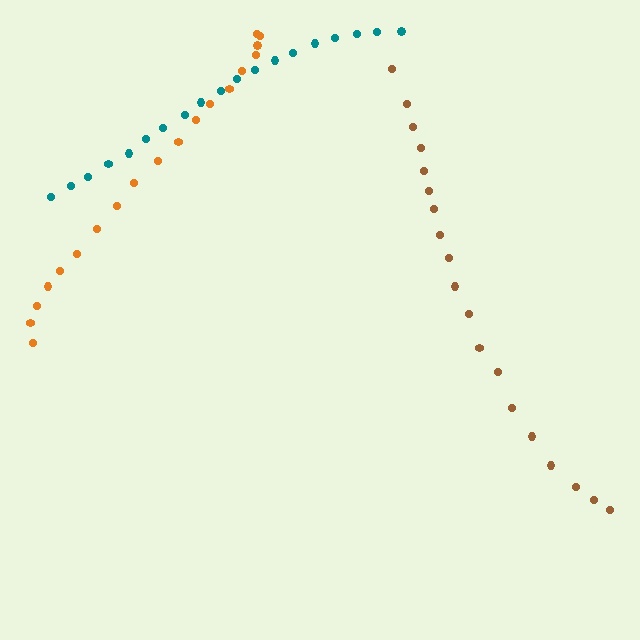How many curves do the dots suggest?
There are 3 distinct paths.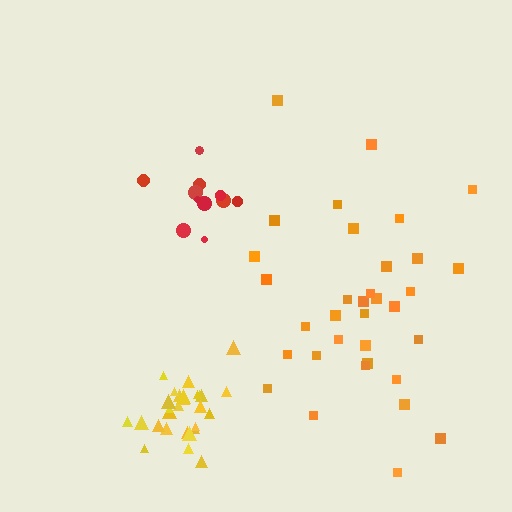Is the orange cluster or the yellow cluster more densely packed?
Yellow.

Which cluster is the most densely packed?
Yellow.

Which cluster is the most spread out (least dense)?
Orange.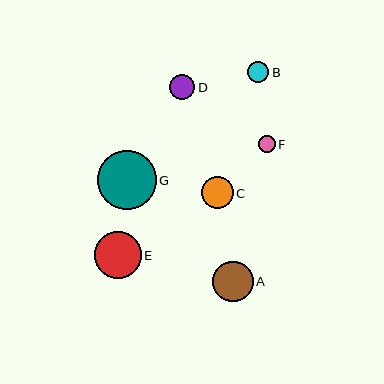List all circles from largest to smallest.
From largest to smallest: G, E, A, C, D, B, F.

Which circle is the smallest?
Circle F is the smallest with a size of approximately 17 pixels.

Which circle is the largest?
Circle G is the largest with a size of approximately 59 pixels.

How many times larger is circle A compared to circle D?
Circle A is approximately 1.6 times the size of circle D.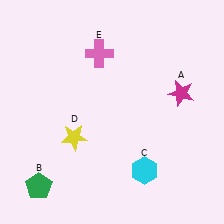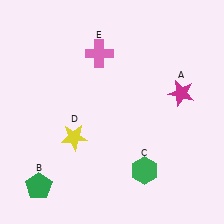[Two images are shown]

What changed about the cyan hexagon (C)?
In Image 1, C is cyan. In Image 2, it changed to green.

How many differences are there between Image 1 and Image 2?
There is 1 difference between the two images.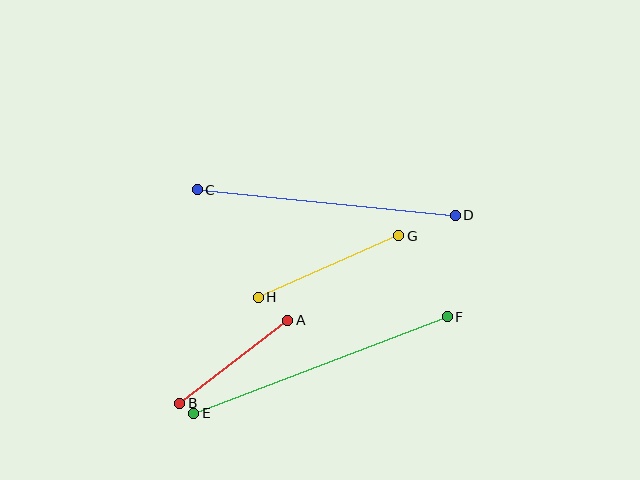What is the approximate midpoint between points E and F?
The midpoint is at approximately (320, 365) pixels.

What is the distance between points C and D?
The distance is approximately 259 pixels.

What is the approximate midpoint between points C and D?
The midpoint is at approximately (326, 202) pixels.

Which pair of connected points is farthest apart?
Points E and F are farthest apart.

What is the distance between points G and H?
The distance is approximately 154 pixels.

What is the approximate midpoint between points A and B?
The midpoint is at approximately (234, 362) pixels.